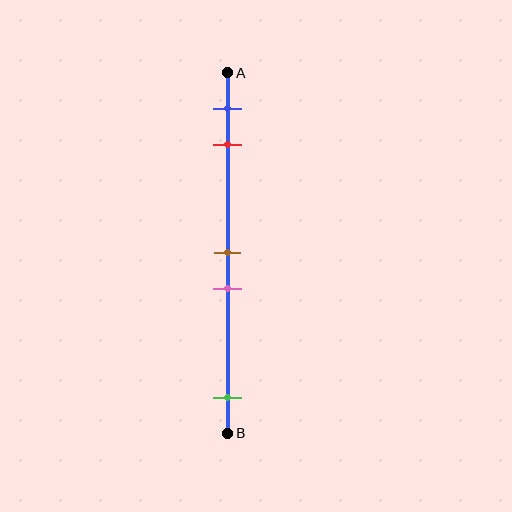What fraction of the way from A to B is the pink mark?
The pink mark is approximately 60% (0.6) of the way from A to B.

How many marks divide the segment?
There are 5 marks dividing the segment.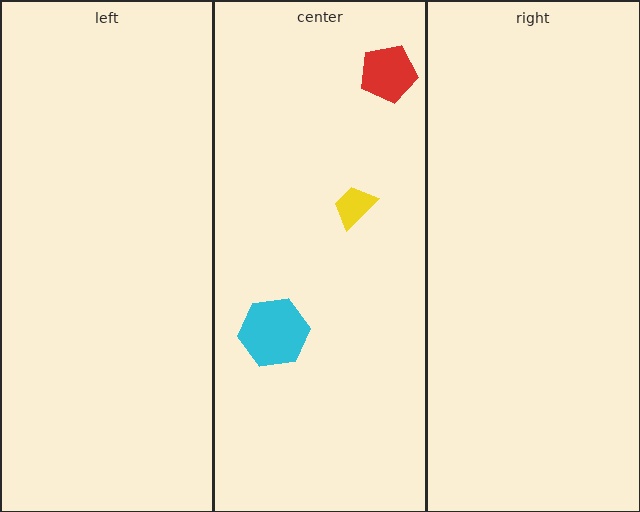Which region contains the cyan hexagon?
The center region.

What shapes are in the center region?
The yellow trapezoid, the red pentagon, the cyan hexagon.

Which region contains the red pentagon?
The center region.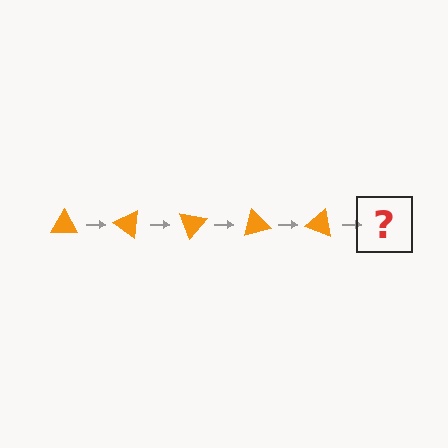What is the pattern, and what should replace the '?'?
The pattern is that the triangle rotates 35 degrees each step. The '?' should be an orange triangle rotated 175 degrees.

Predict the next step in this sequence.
The next step is an orange triangle rotated 175 degrees.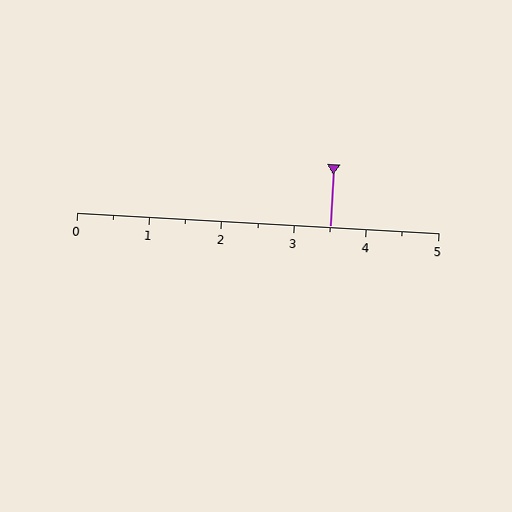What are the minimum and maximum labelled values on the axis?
The axis runs from 0 to 5.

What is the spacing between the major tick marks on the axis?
The major ticks are spaced 1 apart.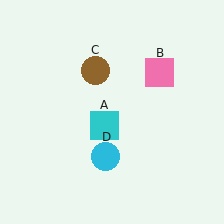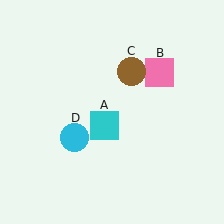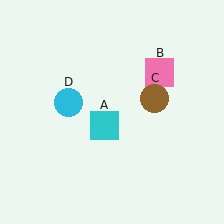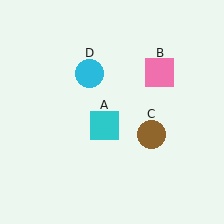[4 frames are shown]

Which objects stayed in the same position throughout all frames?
Cyan square (object A) and pink square (object B) remained stationary.